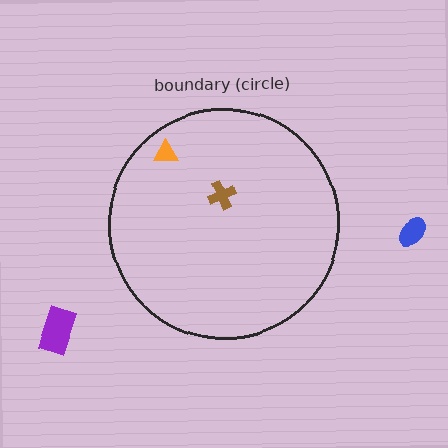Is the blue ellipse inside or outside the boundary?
Outside.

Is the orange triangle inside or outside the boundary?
Inside.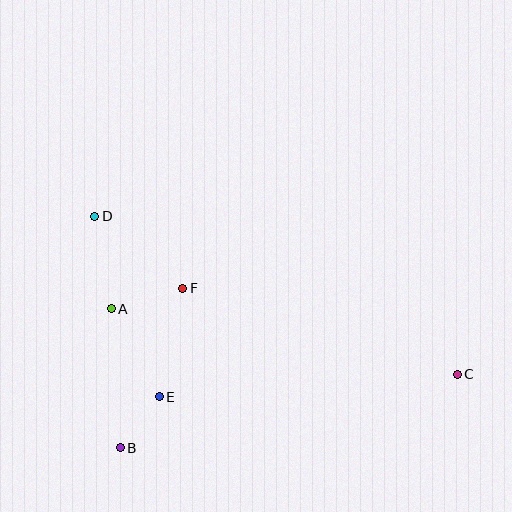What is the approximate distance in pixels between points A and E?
The distance between A and E is approximately 100 pixels.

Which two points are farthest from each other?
Points C and D are farthest from each other.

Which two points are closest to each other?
Points B and E are closest to each other.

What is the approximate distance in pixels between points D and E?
The distance between D and E is approximately 192 pixels.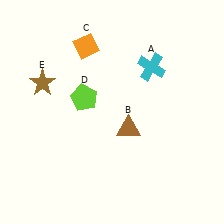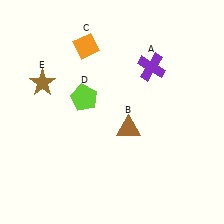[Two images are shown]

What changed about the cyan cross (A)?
In Image 1, A is cyan. In Image 2, it changed to purple.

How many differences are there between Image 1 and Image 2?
There is 1 difference between the two images.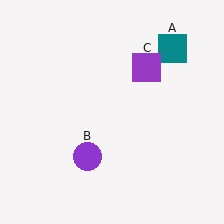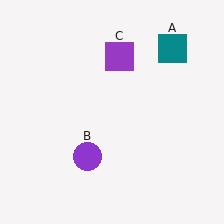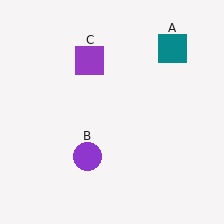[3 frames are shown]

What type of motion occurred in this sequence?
The purple square (object C) rotated counterclockwise around the center of the scene.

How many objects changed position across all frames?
1 object changed position: purple square (object C).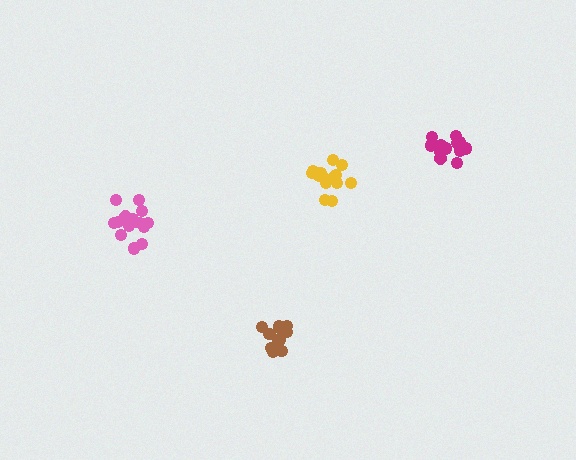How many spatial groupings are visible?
There are 4 spatial groupings.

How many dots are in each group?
Group 1: 15 dots, Group 2: 15 dots, Group 3: 13 dots, Group 4: 13 dots (56 total).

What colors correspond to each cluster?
The clusters are colored: yellow, pink, brown, magenta.